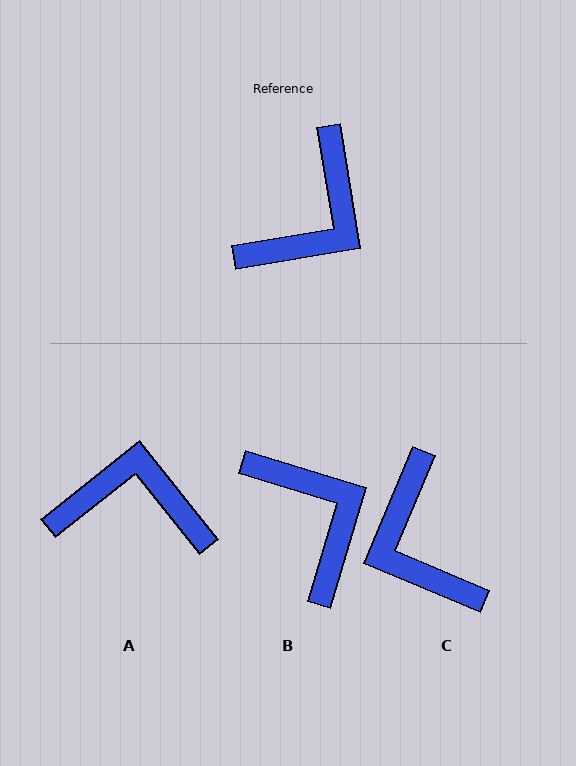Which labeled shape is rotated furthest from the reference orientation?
C, about 122 degrees away.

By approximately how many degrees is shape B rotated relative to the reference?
Approximately 64 degrees counter-clockwise.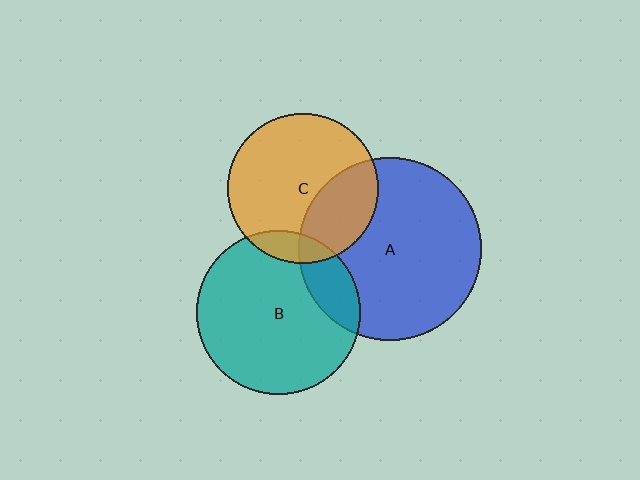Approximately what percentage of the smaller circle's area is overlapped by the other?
Approximately 15%.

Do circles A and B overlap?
Yes.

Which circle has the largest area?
Circle A (blue).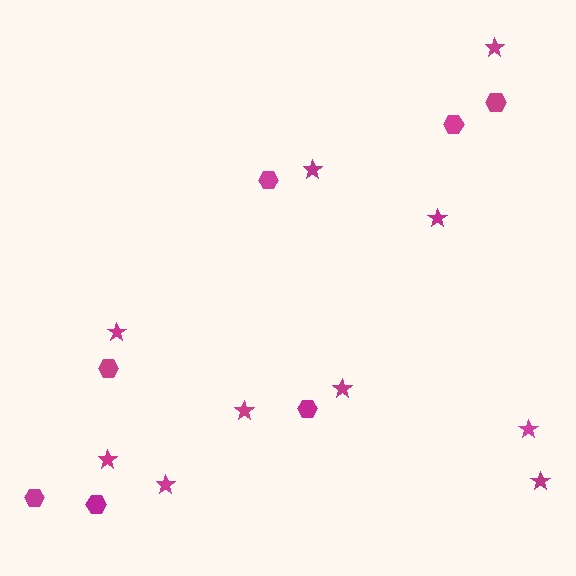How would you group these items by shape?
There are 2 groups: one group of hexagons (7) and one group of stars (10).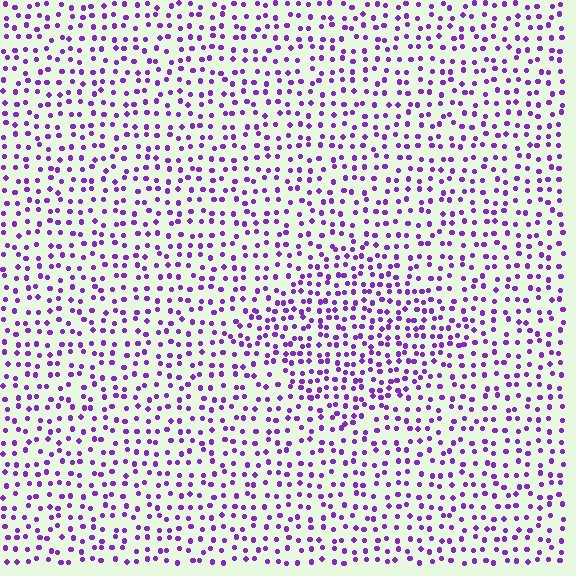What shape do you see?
I see a diamond.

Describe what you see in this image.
The image contains small purple elements arranged at two different densities. A diamond-shaped region is visible where the elements are more densely packed than the surrounding area.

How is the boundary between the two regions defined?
The boundary is defined by a change in element density (approximately 1.6x ratio). All elements are the same color, size, and shape.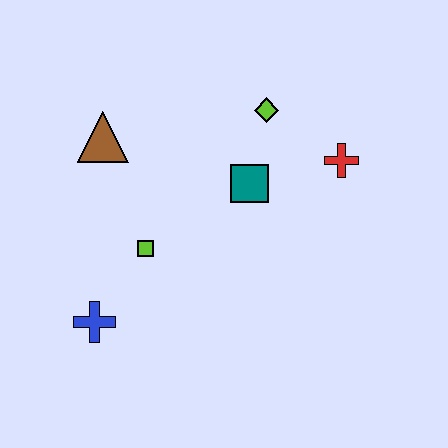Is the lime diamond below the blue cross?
No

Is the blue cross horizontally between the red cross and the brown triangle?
No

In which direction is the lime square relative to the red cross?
The lime square is to the left of the red cross.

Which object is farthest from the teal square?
The blue cross is farthest from the teal square.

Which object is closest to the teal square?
The lime diamond is closest to the teal square.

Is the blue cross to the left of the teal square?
Yes